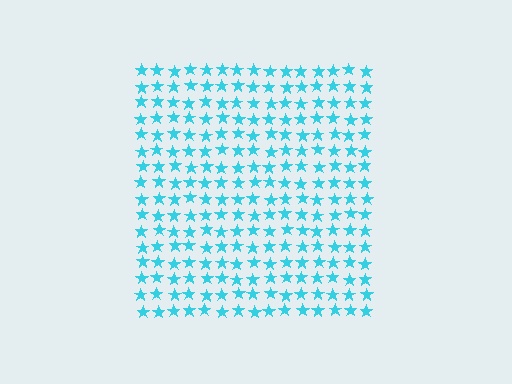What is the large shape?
The large shape is a square.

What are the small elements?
The small elements are stars.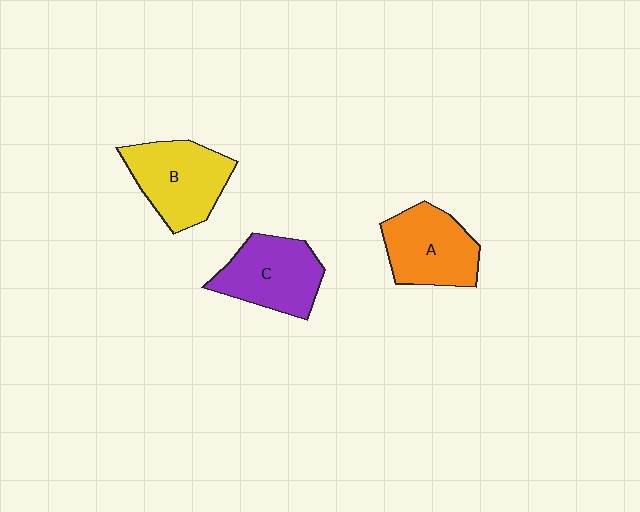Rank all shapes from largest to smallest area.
From largest to smallest: B (yellow), C (purple), A (orange).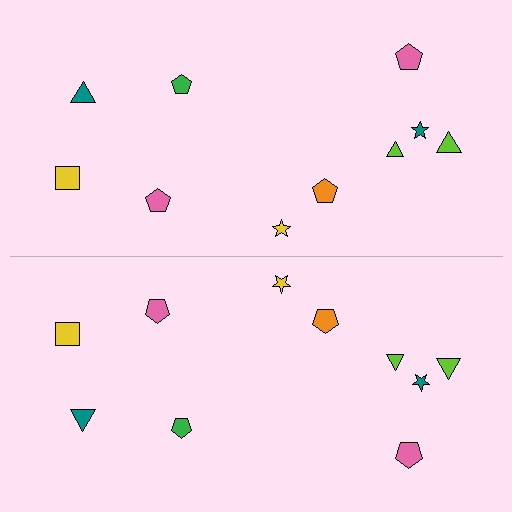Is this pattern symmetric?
Yes, this pattern has bilateral (reflection) symmetry.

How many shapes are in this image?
There are 20 shapes in this image.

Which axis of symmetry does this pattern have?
The pattern has a horizontal axis of symmetry running through the center of the image.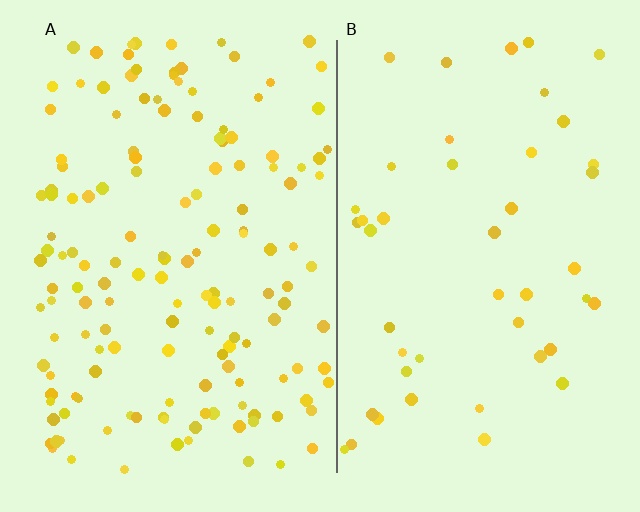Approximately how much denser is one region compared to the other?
Approximately 3.3× — region A over region B.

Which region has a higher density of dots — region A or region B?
A (the left).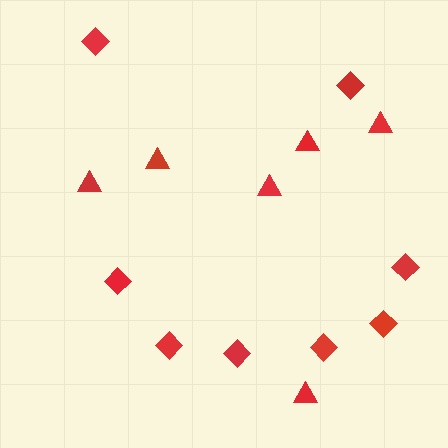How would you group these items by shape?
There are 2 groups: one group of diamonds (8) and one group of triangles (6).